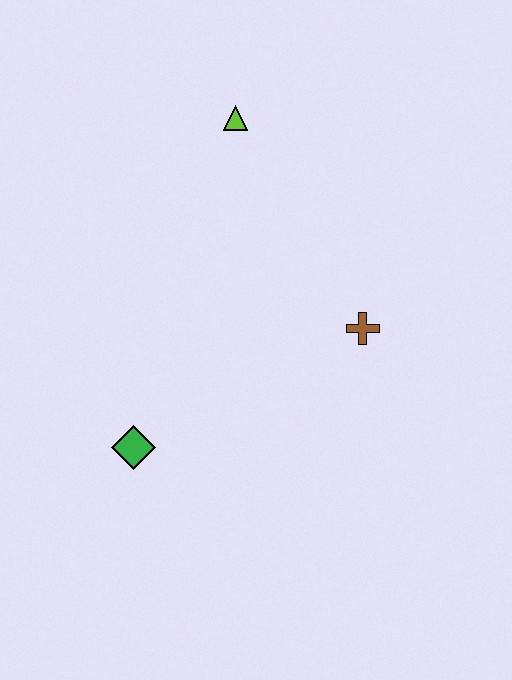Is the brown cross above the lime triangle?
No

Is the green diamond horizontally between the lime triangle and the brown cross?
No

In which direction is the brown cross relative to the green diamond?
The brown cross is to the right of the green diamond.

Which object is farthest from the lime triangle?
The green diamond is farthest from the lime triangle.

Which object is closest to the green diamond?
The brown cross is closest to the green diamond.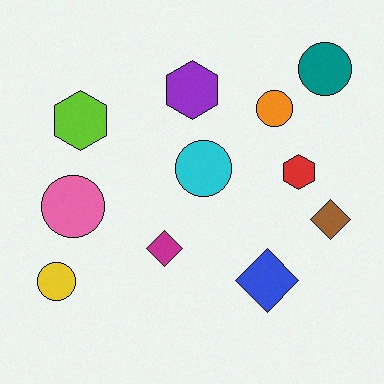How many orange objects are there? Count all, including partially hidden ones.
There is 1 orange object.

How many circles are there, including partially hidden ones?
There are 5 circles.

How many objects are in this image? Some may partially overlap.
There are 11 objects.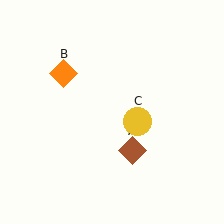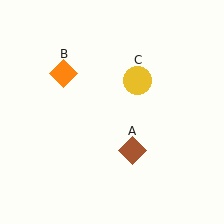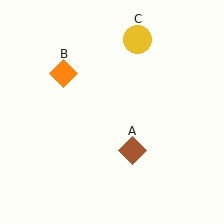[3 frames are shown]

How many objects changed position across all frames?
1 object changed position: yellow circle (object C).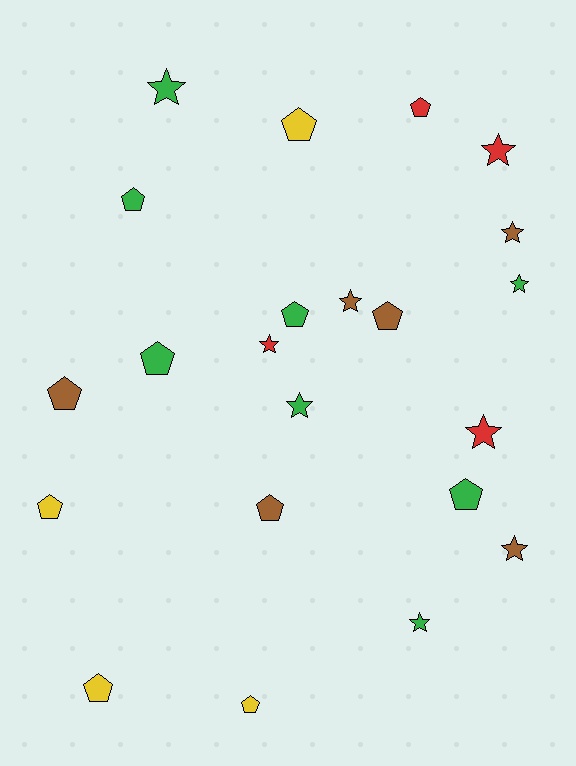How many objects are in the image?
There are 22 objects.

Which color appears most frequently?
Green, with 8 objects.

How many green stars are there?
There are 4 green stars.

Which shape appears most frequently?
Pentagon, with 12 objects.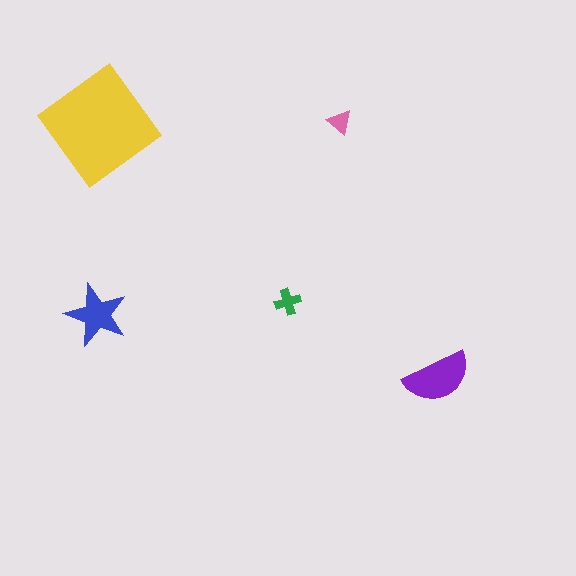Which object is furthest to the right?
The purple semicircle is rightmost.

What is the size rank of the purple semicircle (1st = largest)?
2nd.